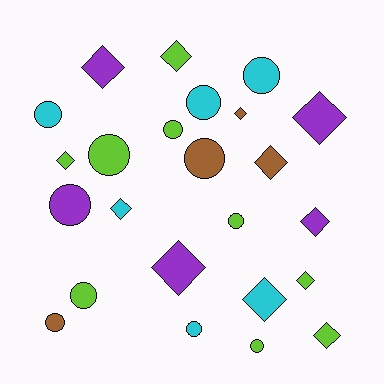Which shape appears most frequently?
Diamond, with 12 objects.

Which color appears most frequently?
Lime, with 9 objects.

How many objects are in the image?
There are 24 objects.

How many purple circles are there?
There is 1 purple circle.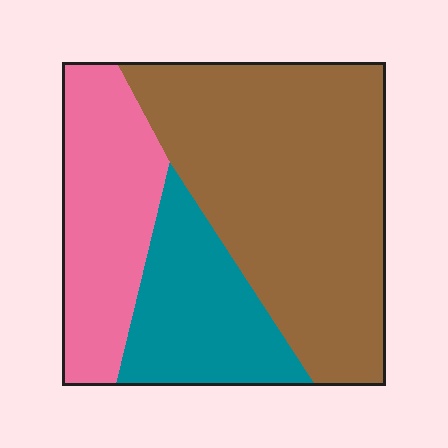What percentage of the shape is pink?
Pink covers about 25% of the shape.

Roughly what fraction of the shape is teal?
Teal covers around 20% of the shape.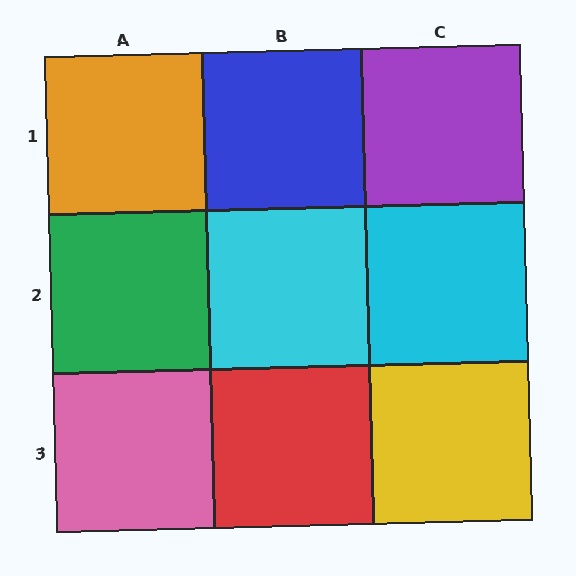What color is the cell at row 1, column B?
Blue.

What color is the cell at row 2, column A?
Green.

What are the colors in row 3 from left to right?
Pink, red, yellow.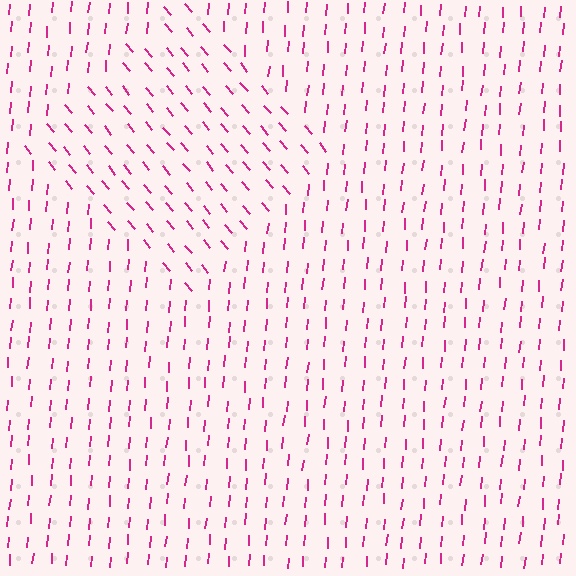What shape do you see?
I see a diamond.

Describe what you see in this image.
The image is filled with small magenta line segments. A diamond region in the image has lines oriented differently from the surrounding lines, creating a visible texture boundary.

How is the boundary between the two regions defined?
The boundary is defined purely by a change in line orientation (approximately 45 degrees difference). All lines are the same color and thickness.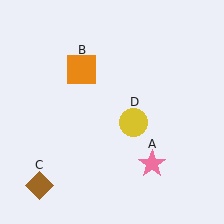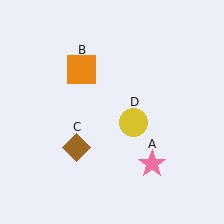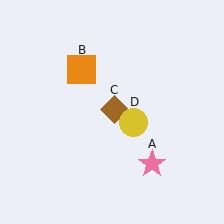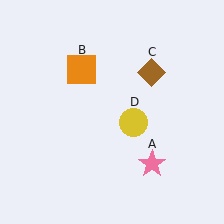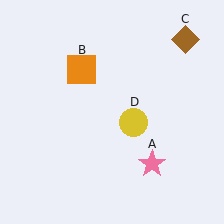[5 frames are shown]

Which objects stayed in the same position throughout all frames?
Pink star (object A) and orange square (object B) and yellow circle (object D) remained stationary.